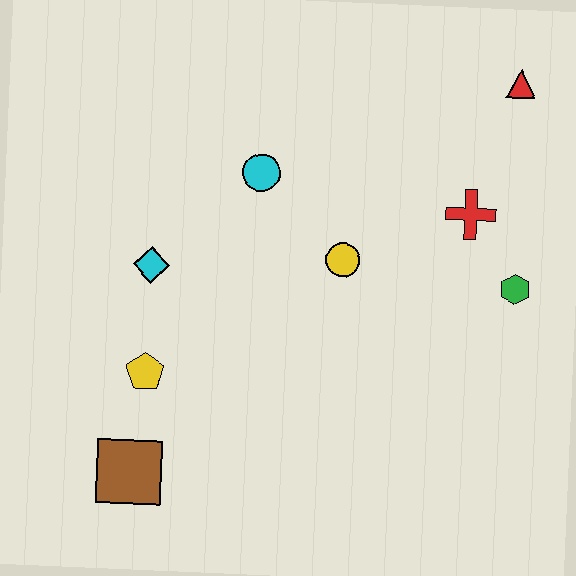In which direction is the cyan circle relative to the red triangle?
The cyan circle is to the left of the red triangle.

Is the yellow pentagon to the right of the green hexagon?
No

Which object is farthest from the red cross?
The brown square is farthest from the red cross.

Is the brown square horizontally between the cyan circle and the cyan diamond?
No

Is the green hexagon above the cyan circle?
No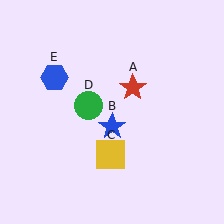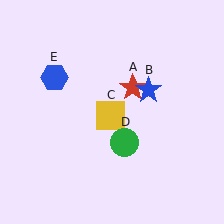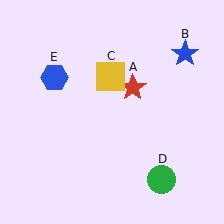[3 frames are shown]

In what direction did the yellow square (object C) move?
The yellow square (object C) moved up.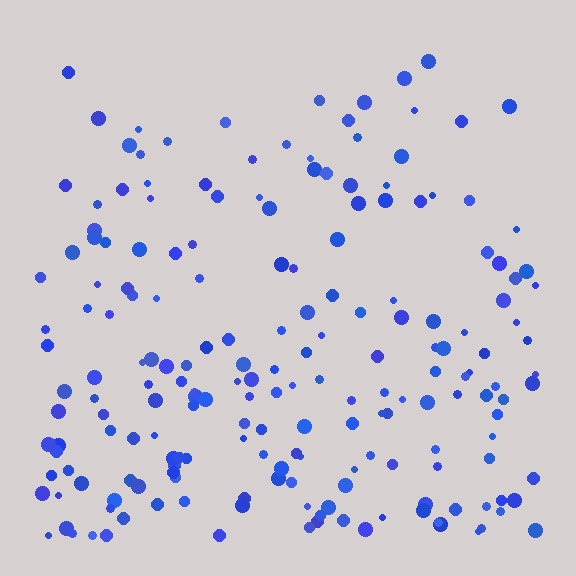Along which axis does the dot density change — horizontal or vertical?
Vertical.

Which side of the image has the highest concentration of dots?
The bottom.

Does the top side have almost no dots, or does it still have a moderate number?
Still a moderate number, just noticeably fewer than the bottom.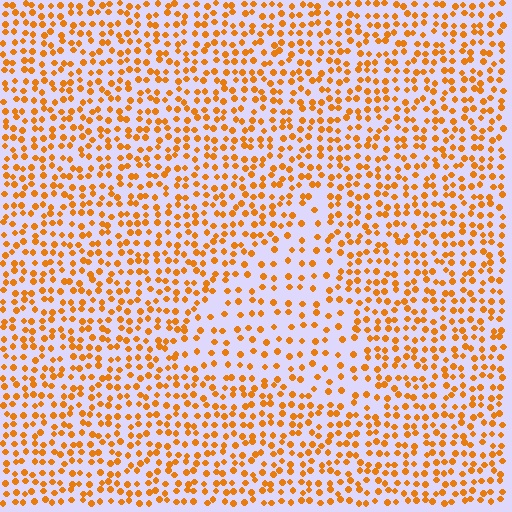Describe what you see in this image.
The image contains small orange elements arranged at two different densities. A triangle-shaped region is visible where the elements are less densely packed than the surrounding area.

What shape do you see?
I see a triangle.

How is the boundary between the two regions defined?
The boundary is defined by a change in element density (approximately 1.8x ratio). All elements are the same color, size, and shape.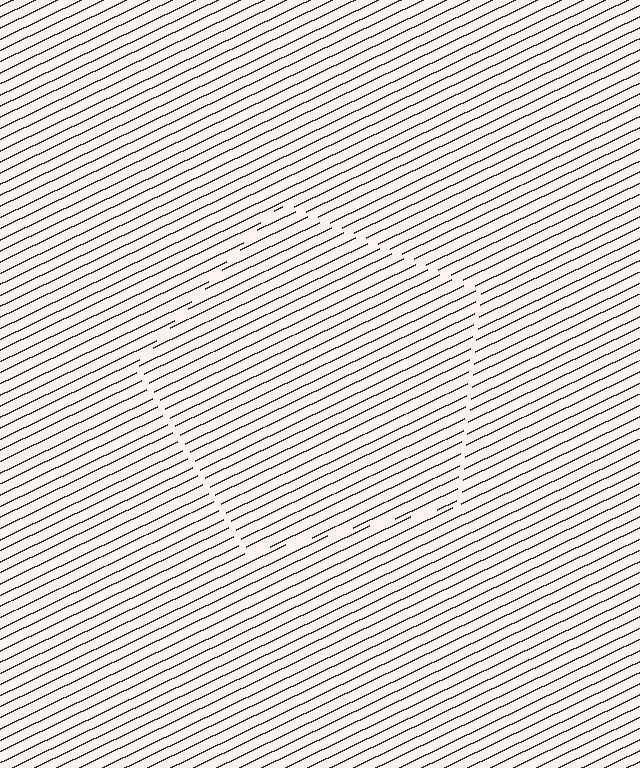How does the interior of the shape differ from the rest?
The interior of the shape contains the same grating, shifted by half a period — the contour is defined by the phase discontinuity where line-ends from the inner and outer gratings abut.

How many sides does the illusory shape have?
5 sides — the line-ends trace a pentagon.